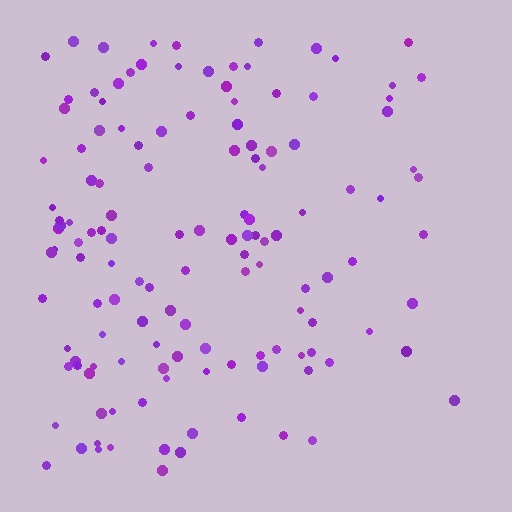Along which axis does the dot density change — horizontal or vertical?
Horizontal.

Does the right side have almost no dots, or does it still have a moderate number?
Still a moderate number, just noticeably fewer than the left.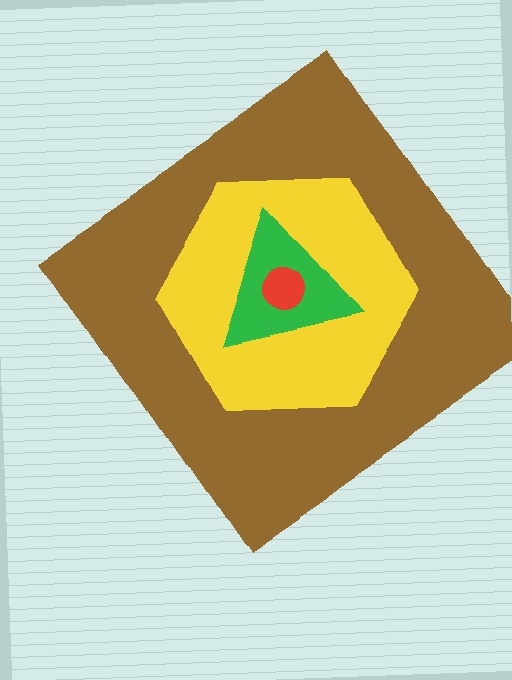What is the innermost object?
The red circle.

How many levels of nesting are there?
4.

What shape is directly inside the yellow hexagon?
The green triangle.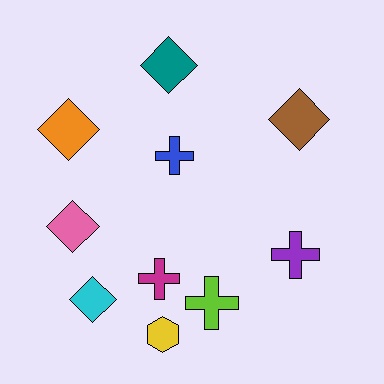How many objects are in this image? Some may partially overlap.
There are 10 objects.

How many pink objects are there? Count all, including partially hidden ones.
There is 1 pink object.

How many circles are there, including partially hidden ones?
There are no circles.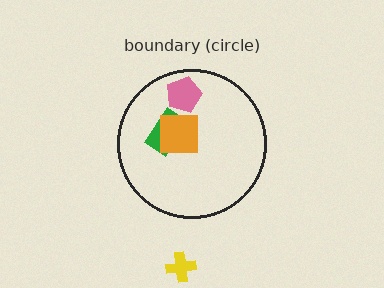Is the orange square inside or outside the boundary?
Inside.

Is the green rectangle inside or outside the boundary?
Inside.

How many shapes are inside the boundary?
3 inside, 1 outside.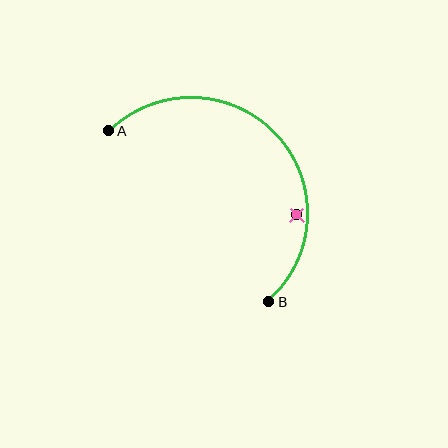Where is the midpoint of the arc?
The arc midpoint is the point on the curve farthest from the straight line joining A and B. It sits above and to the right of that line.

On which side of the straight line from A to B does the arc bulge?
The arc bulges above and to the right of the straight line connecting A and B.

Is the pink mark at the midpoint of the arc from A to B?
No — the pink mark does not lie on the arc at all. It sits slightly inside the curve.